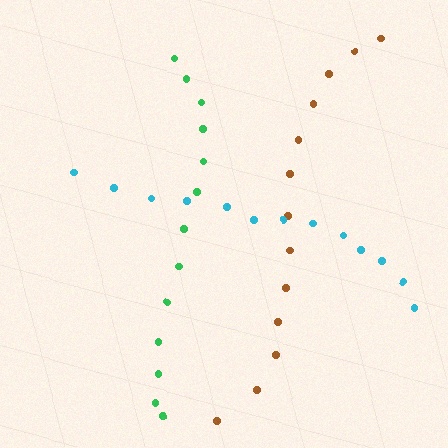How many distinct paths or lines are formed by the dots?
There are 3 distinct paths.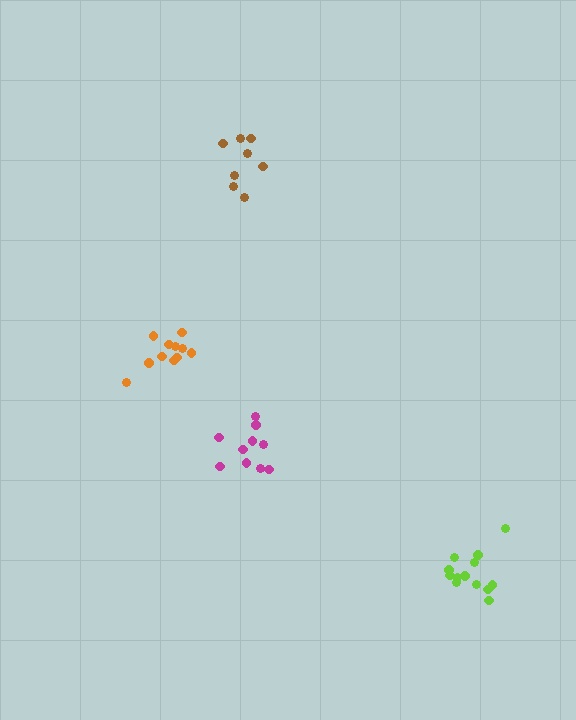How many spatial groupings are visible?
There are 4 spatial groupings.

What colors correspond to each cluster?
The clusters are colored: magenta, orange, lime, brown.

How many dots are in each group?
Group 1: 10 dots, Group 2: 11 dots, Group 3: 13 dots, Group 4: 8 dots (42 total).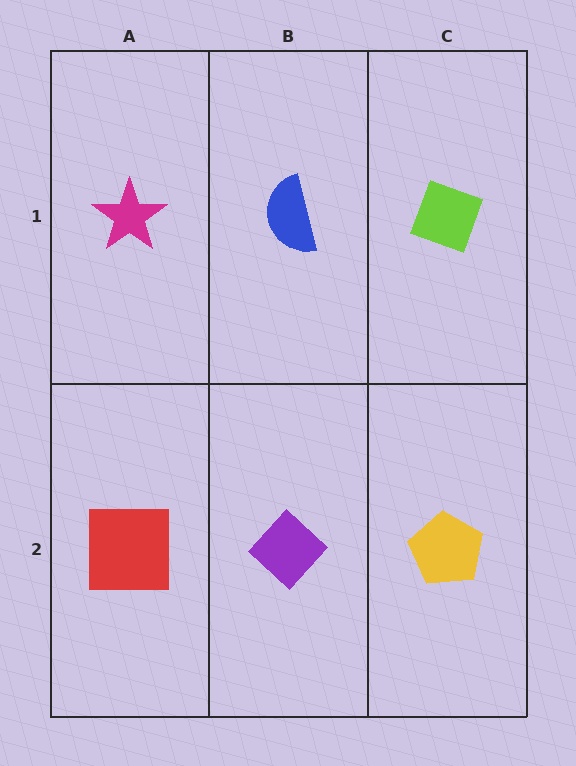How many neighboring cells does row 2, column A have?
2.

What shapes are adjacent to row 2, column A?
A magenta star (row 1, column A), a purple diamond (row 2, column B).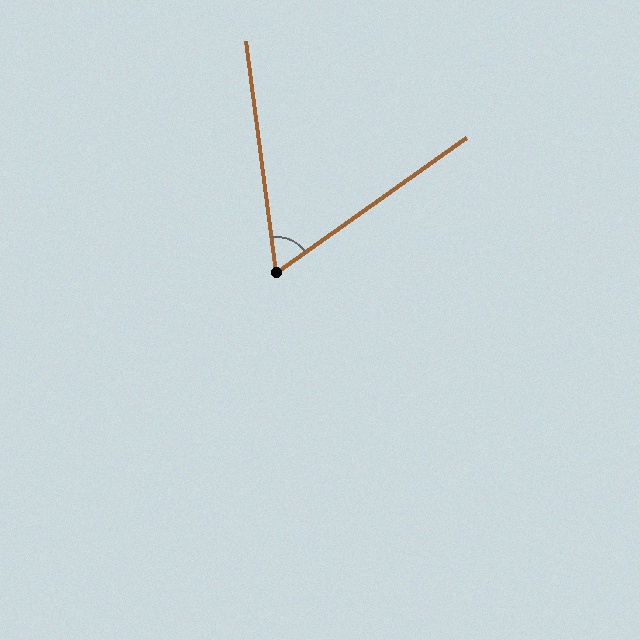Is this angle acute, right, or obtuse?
It is acute.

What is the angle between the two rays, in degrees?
Approximately 62 degrees.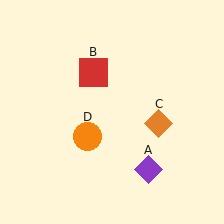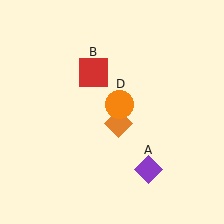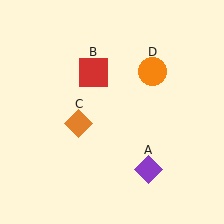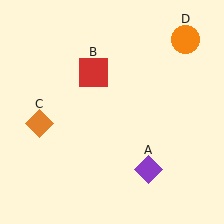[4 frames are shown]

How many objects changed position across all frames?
2 objects changed position: orange diamond (object C), orange circle (object D).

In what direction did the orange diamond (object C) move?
The orange diamond (object C) moved left.